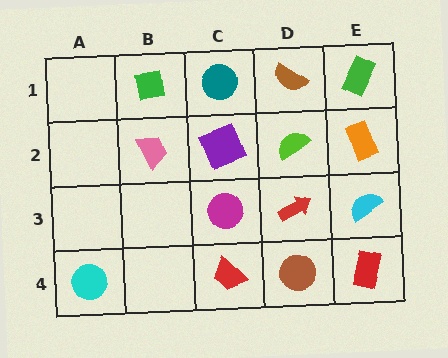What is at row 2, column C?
A purple square.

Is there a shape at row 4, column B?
No, that cell is empty.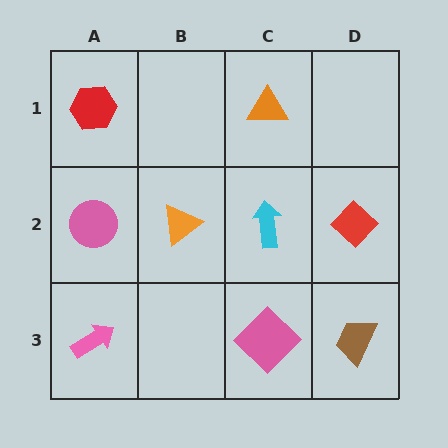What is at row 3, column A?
A pink arrow.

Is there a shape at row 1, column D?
No, that cell is empty.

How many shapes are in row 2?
4 shapes.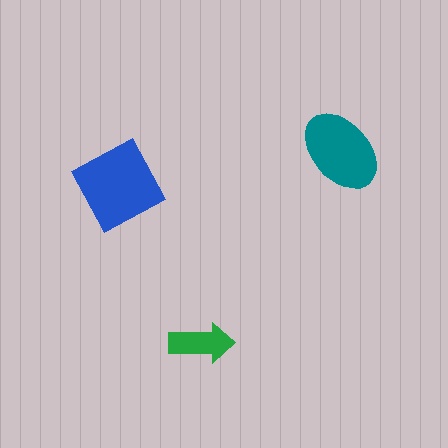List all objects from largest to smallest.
The blue diamond, the teal ellipse, the green arrow.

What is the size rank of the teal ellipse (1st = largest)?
2nd.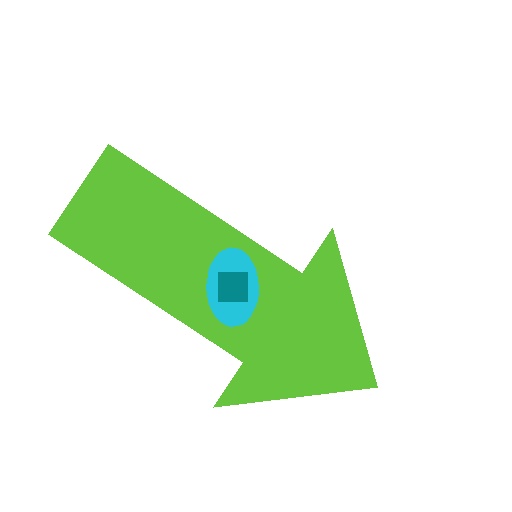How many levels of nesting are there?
3.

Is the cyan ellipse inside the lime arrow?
Yes.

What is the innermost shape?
The teal square.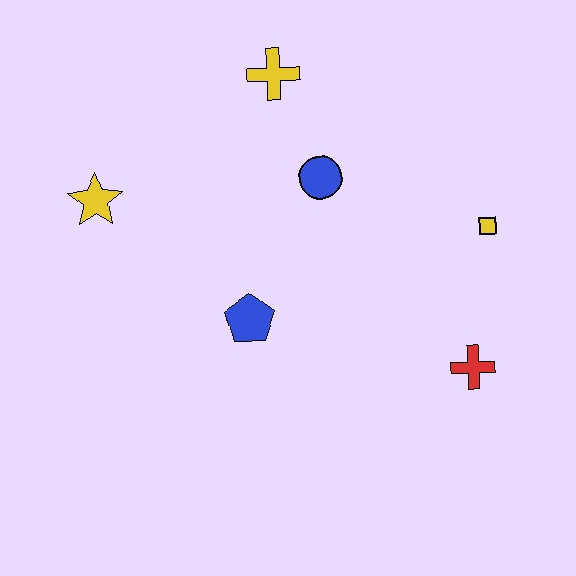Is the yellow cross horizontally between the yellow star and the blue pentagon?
No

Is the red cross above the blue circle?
No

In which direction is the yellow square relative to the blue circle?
The yellow square is to the right of the blue circle.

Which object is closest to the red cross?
The yellow square is closest to the red cross.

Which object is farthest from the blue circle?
The red cross is farthest from the blue circle.